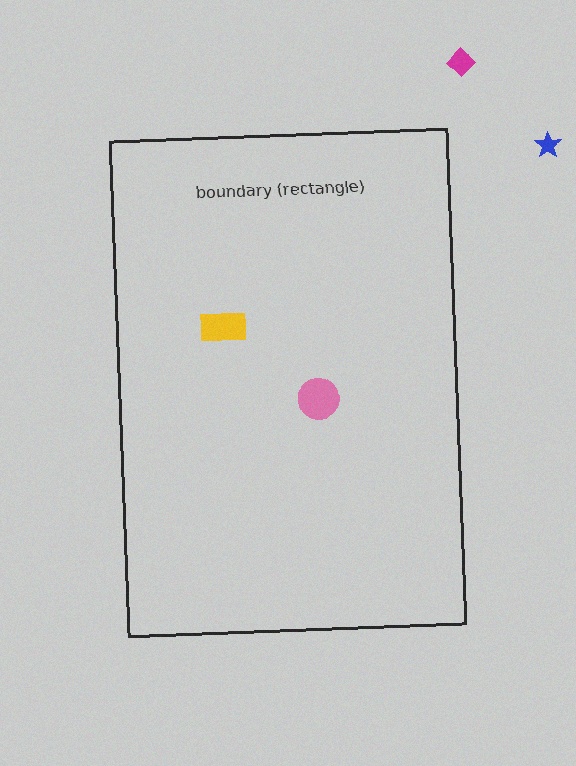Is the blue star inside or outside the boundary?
Outside.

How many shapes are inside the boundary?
2 inside, 2 outside.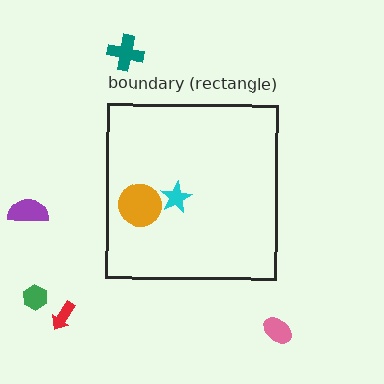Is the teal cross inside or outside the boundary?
Outside.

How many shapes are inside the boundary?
2 inside, 5 outside.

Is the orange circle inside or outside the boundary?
Inside.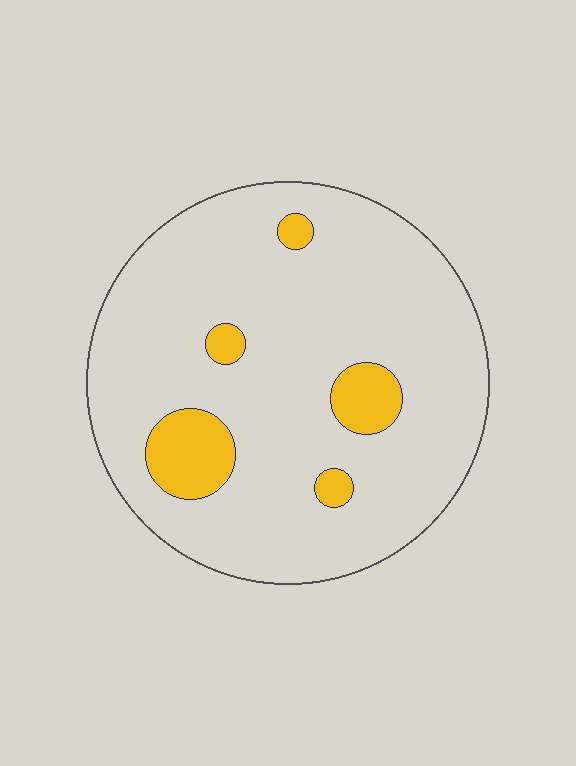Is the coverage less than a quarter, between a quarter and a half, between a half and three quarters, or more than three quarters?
Less than a quarter.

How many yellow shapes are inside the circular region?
5.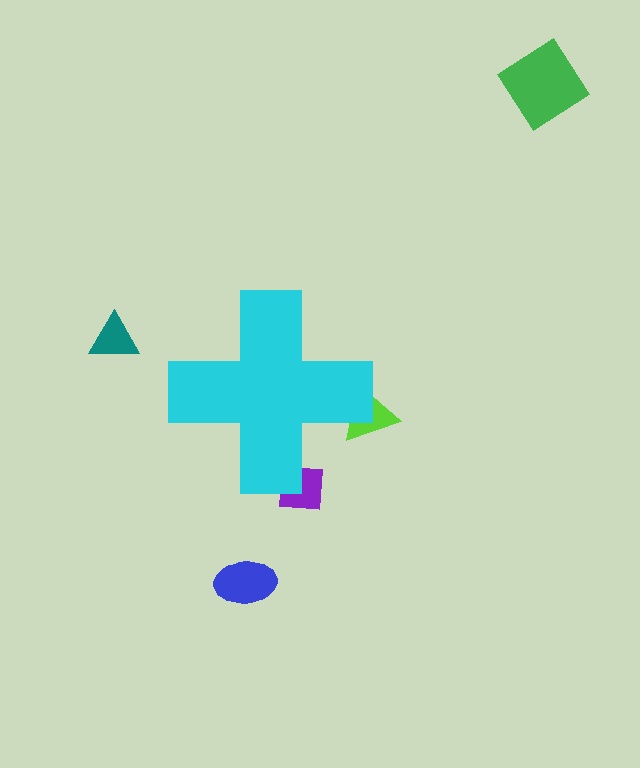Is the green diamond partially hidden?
No, the green diamond is fully visible.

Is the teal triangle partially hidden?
No, the teal triangle is fully visible.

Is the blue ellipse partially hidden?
No, the blue ellipse is fully visible.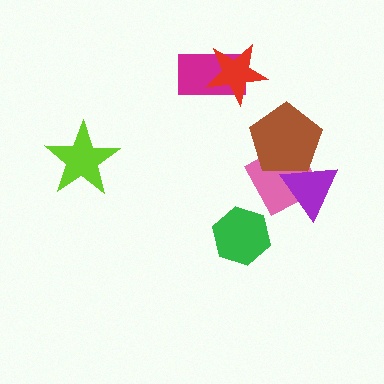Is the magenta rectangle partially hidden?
Yes, it is partially covered by another shape.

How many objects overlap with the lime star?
0 objects overlap with the lime star.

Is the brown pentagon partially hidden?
Yes, it is partially covered by another shape.